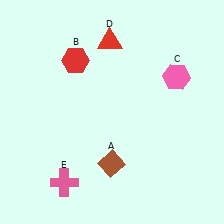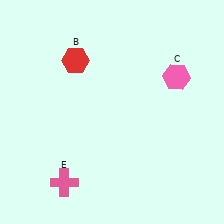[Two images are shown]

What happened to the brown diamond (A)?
The brown diamond (A) was removed in Image 2. It was in the bottom-left area of Image 1.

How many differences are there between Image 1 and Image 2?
There are 2 differences between the two images.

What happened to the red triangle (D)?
The red triangle (D) was removed in Image 2. It was in the top-left area of Image 1.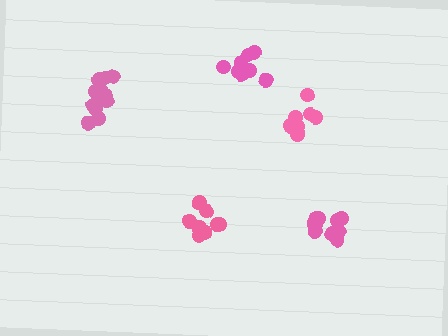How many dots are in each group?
Group 1: 9 dots, Group 2: 8 dots, Group 3: 14 dots, Group 4: 8 dots, Group 5: 14 dots (53 total).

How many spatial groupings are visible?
There are 5 spatial groupings.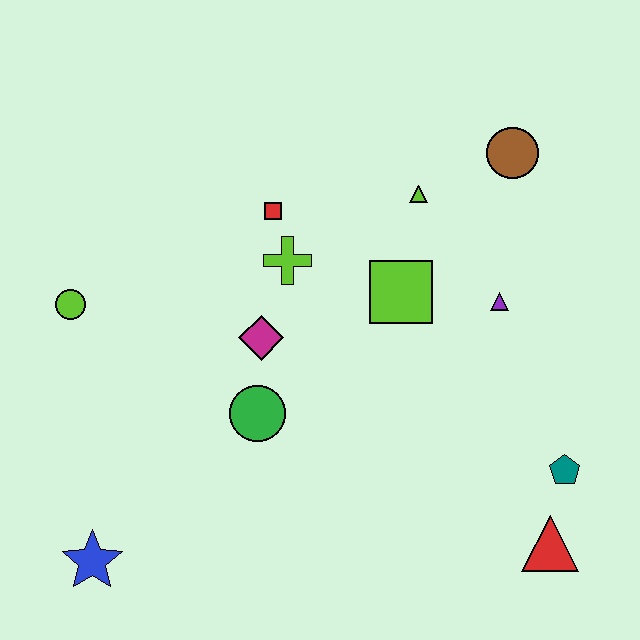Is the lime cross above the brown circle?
No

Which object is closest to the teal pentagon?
The red triangle is closest to the teal pentagon.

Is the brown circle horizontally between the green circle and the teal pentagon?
Yes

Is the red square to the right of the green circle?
Yes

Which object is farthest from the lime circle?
The red triangle is farthest from the lime circle.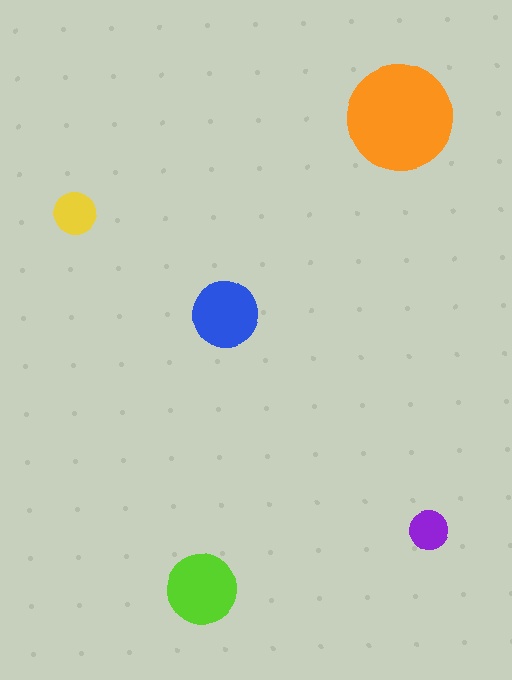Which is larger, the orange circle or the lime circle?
The orange one.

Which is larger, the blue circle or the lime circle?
The lime one.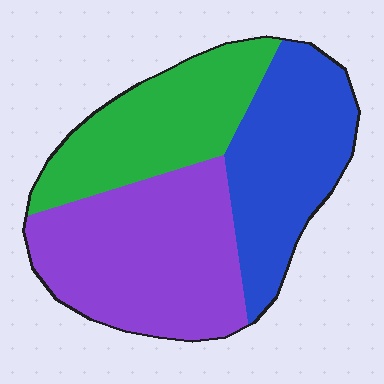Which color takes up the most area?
Purple, at roughly 40%.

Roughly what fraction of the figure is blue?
Blue covers about 30% of the figure.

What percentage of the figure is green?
Green covers about 30% of the figure.